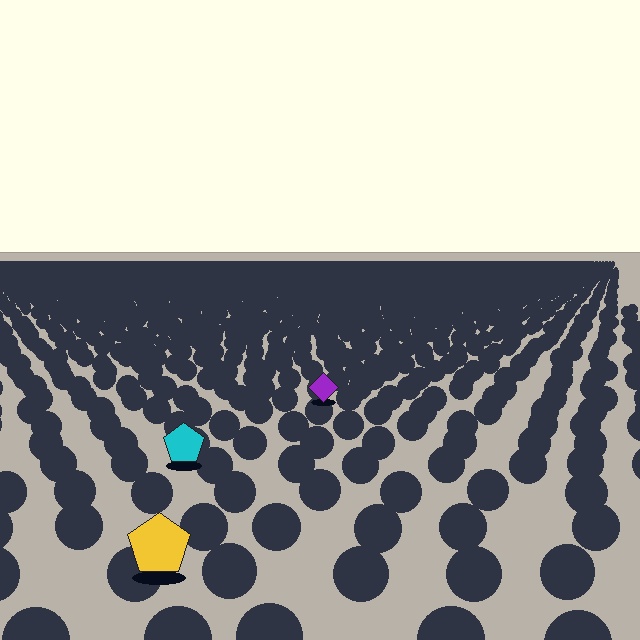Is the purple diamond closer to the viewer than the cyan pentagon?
No. The cyan pentagon is closer — you can tell from the texture gradient: the ground texture is coarser near it.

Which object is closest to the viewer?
The yellow pentagon is closest. The texture marks near it are larger and more spread out.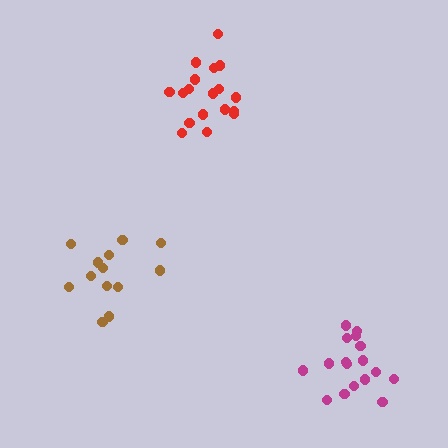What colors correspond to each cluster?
The clusters are colored: brown, red, magenta.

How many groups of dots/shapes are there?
There are 3 groups.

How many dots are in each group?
Group 1: 13 dots, Group 2: 18 dots, Group 3: 17 dots (48 total).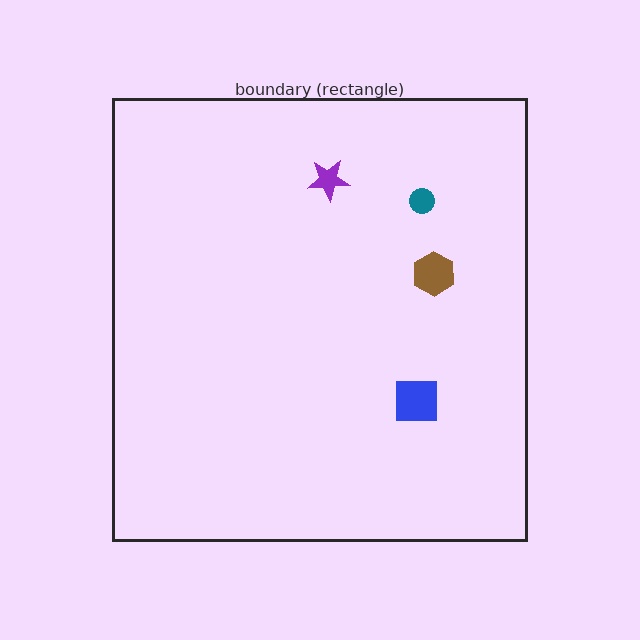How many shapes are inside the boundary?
4 inside, 0 outside.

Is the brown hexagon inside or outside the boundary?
Inside.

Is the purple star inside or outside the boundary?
Inside.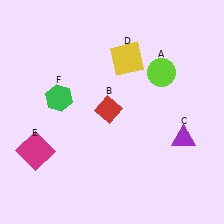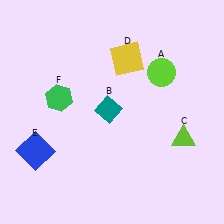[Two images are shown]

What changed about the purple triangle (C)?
In Image 1, C is purple. In Image 2, it changed to lime.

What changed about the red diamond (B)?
In Image 1, B is red. In Image 2, it changed to teal.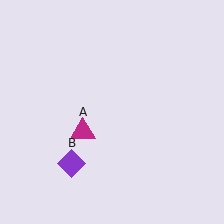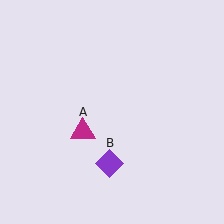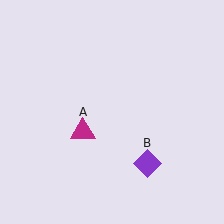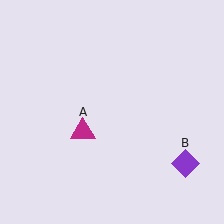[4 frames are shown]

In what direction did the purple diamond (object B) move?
The purple diamond (object B) moved right.